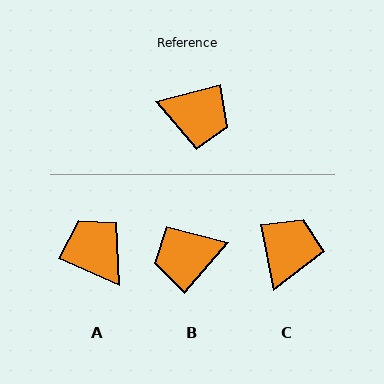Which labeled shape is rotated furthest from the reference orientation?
B, about 144 degrees away.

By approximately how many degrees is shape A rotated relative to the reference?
Approximately 142 degrees counter-clockwise.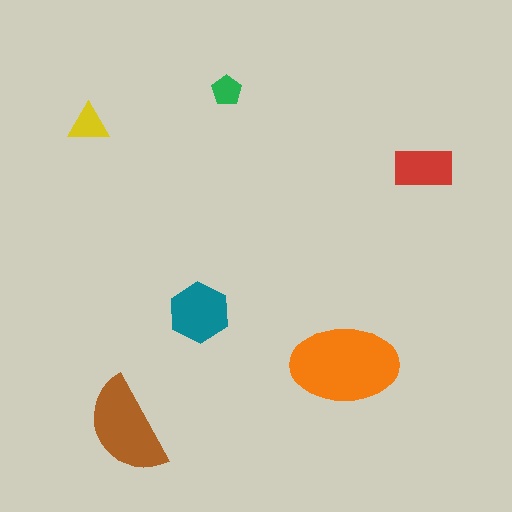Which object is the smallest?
The green pentagon.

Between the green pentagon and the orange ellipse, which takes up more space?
The orange ellipse.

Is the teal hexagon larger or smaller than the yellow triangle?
Larger.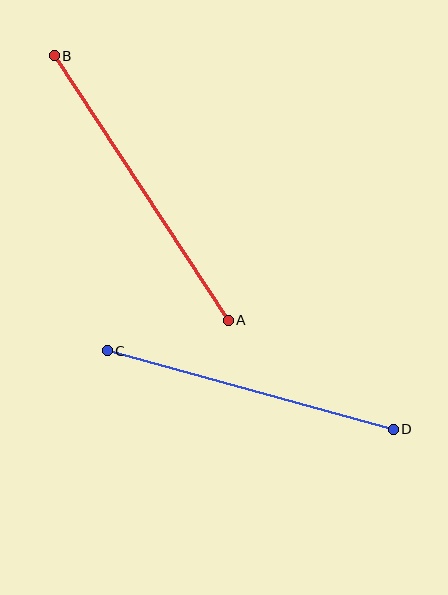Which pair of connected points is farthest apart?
Points A and B are farthest apart.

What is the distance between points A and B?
The distance is approximately 317 pixels.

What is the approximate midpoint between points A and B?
The midpoint is at approximately (141, 188) pixels.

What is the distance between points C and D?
The distance is approximately 297 pixels.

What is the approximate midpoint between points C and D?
The midpoint is at approximately (250, 390) pixels.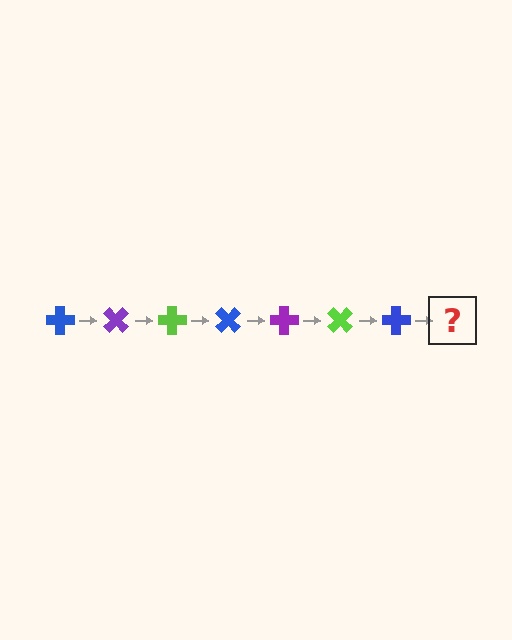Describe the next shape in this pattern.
It should be a purple cross, rotated 315 degrees from the start.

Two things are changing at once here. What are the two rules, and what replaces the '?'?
The two rules are that it rotates 45 degrees each step and the color cycles through blue, purple, and lime. The '?' should be a purple cross, rotated 315 degrees from the start.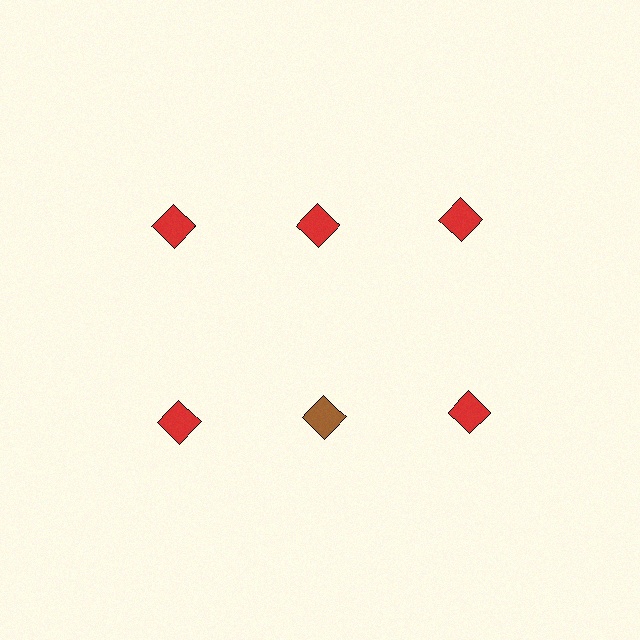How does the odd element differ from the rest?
It has a different color: brown instead of red.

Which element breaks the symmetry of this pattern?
The brown diamond in the second row, second from left column breaks the symmetry. All other shapes are red diamonds.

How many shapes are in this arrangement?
There are 6 shapes arranged in a grid pattern.